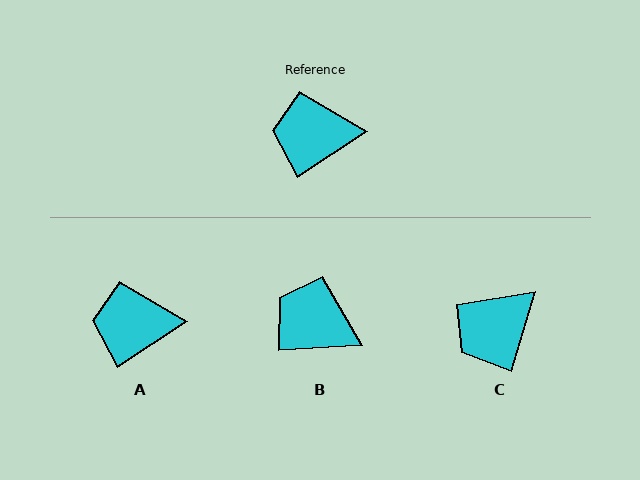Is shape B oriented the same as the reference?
No, it is off by about 30 degrees.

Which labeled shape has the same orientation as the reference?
A.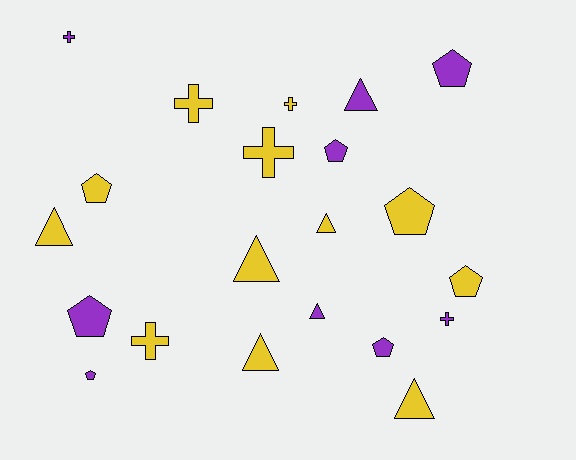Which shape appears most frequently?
Pentagon, with 8 objects.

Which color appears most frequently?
Yellow, with 12 objects.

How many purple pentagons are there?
There are 5 purple pentagons.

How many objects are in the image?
There are 21 objects.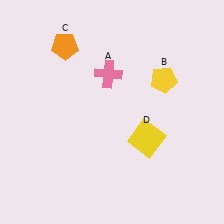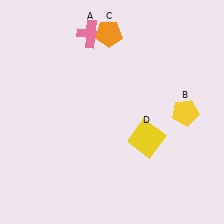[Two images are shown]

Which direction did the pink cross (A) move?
The pink cross (A) moved up.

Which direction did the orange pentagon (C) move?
The orange pentagon (C) moved right.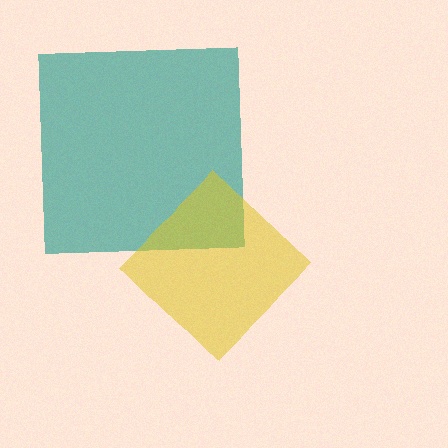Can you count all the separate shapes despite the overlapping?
Yes, there are 2 separate shapes.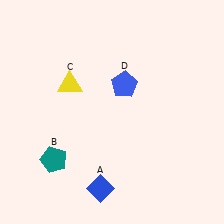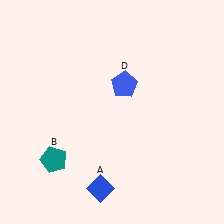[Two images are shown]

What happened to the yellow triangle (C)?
The yellow triangle (C) was removed in Image 2. It was in the top-left area of Image 1.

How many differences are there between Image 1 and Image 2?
There is 1 difference between the two images.